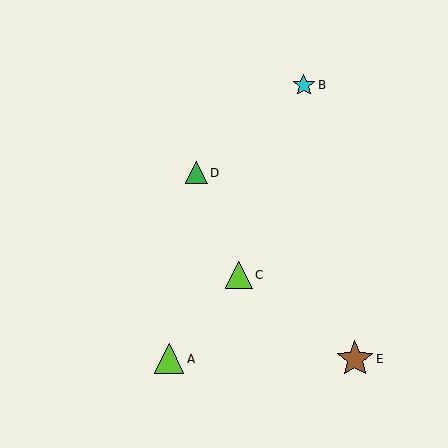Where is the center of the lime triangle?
The center of the lime triangle is at (239, 275).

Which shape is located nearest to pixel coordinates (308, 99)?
The cyan star (labeled B) at (304, 85) is nearest to that location.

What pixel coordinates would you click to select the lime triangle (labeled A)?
Click at (169, 359) to select the lime triangle A.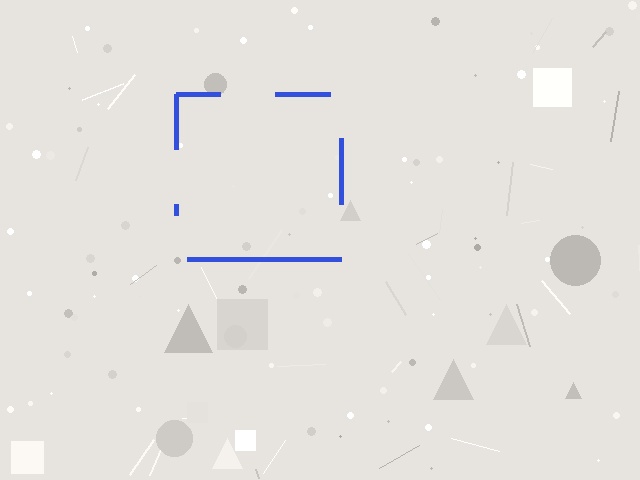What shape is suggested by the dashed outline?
The dashed outline suggests a square.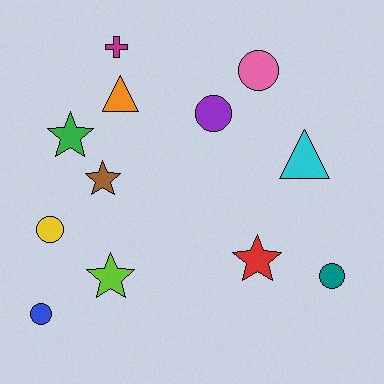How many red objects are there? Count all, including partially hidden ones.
There is 1 red object.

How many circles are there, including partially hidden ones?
There are 5 circles.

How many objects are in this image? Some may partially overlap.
There are 12 objects.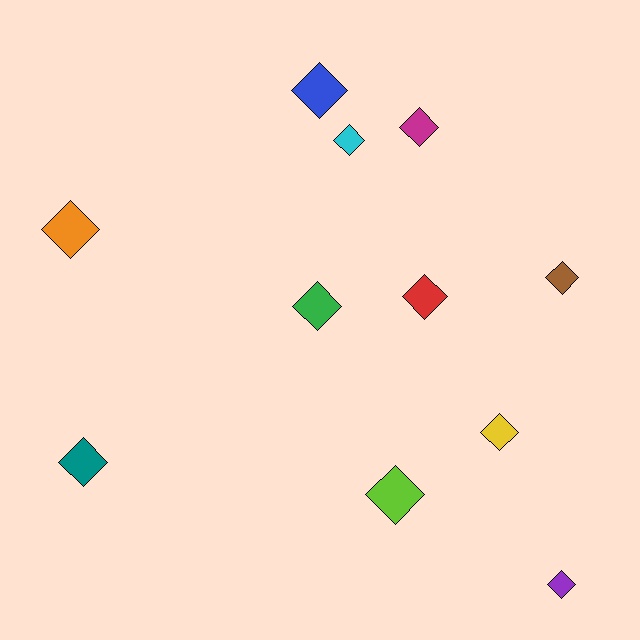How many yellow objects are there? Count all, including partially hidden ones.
There is 1 yellow object.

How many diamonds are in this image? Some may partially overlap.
There are 11 diamonds.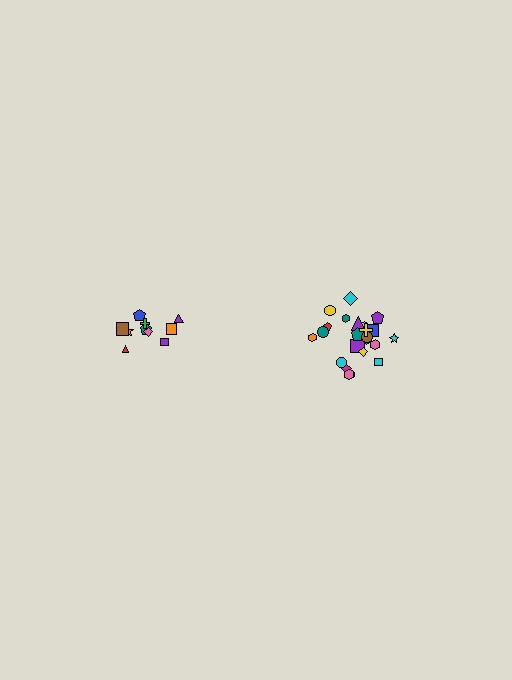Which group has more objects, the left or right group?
The right group.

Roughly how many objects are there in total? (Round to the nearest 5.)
Roughly 35 objects in total.